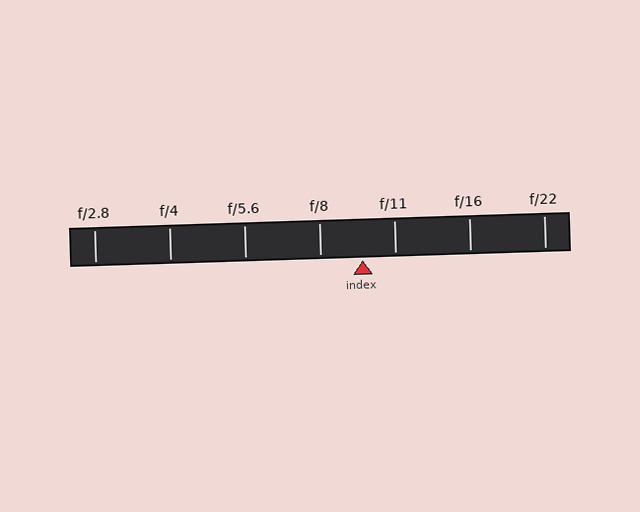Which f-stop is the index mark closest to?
The index mark is closest to f/11.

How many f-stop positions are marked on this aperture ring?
There are 7 f-stop positions marked.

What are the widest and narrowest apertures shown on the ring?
The widest aperture shown is f/2.8 and the narrowest is f/22.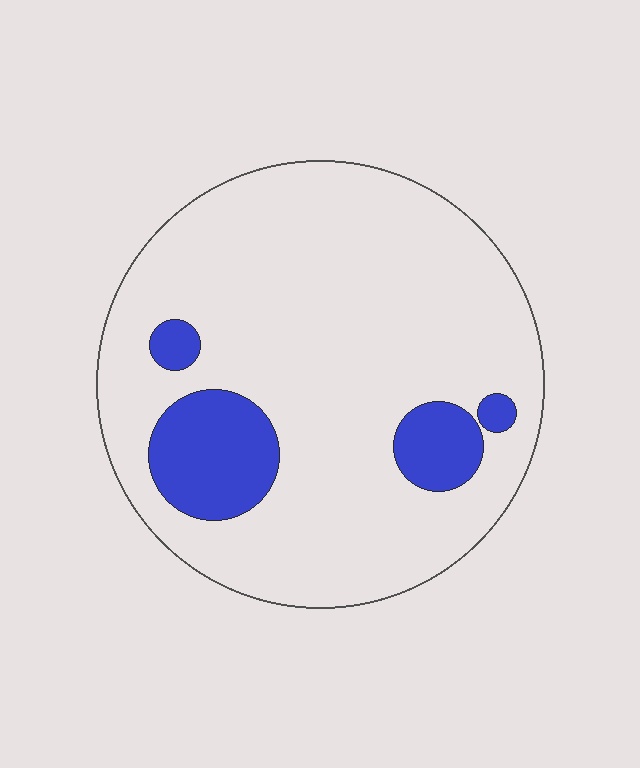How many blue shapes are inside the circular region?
4.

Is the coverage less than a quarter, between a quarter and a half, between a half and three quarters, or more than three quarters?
Less than a quarter.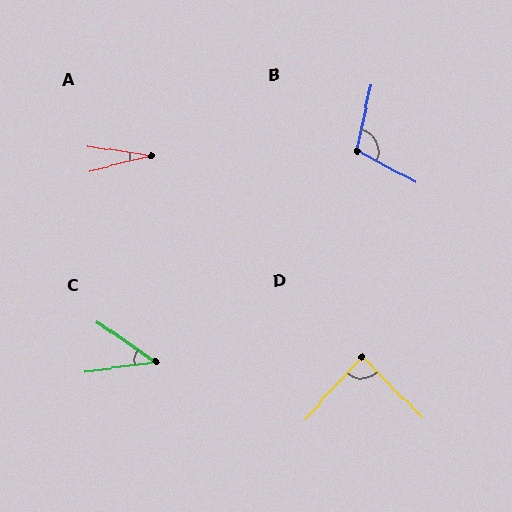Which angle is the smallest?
A, at approximately 23 degrees.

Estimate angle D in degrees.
Approximately 87 degrees.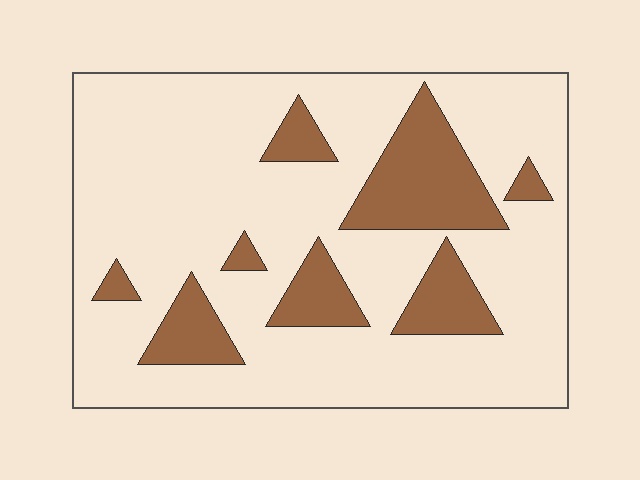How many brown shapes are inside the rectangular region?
8.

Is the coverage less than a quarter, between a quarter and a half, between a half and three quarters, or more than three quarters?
Less than a quarter.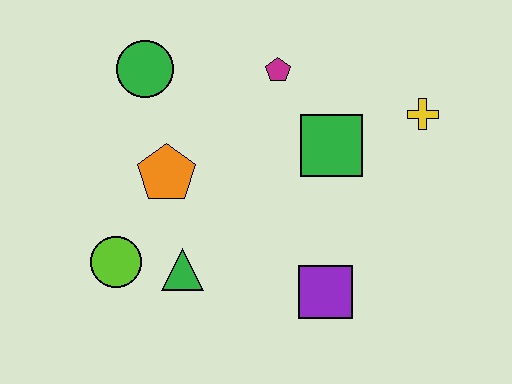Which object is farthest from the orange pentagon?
The yellow cross is farthest from the orange pentagon.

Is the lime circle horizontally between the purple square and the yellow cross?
No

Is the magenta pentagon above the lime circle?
Yes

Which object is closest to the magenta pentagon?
The green square is closest to the magenta pentagon.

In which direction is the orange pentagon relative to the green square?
The orange pentagon is to the left of the green square.